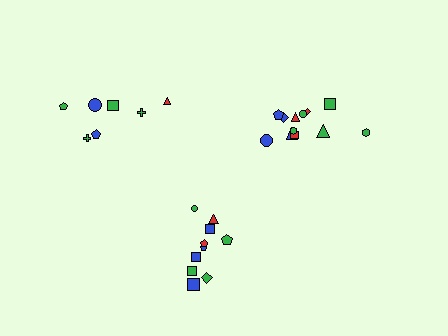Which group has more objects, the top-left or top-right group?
The top-right group.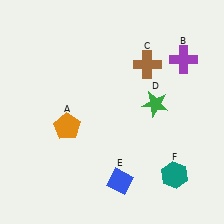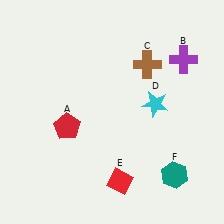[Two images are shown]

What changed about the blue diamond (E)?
In Image 1, E is blue. In Image 2, it changed to red.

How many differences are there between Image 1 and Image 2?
There are 3 differences between the two images.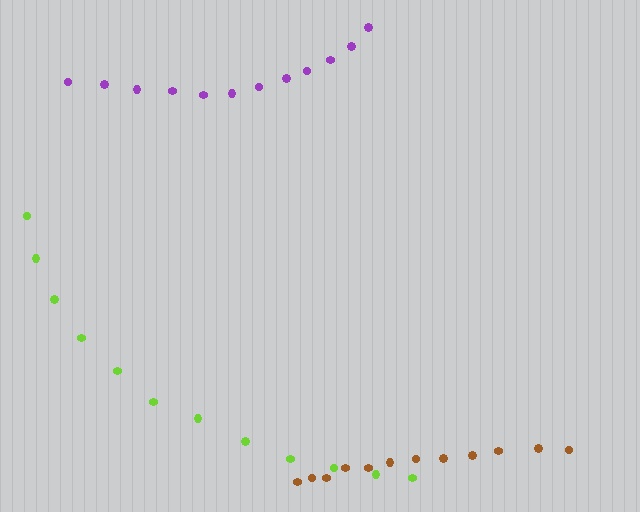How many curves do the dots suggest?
There are 3 distinct paths.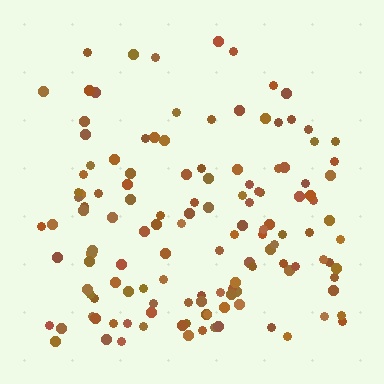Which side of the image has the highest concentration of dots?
The bottom.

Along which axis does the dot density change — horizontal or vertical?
Vertical.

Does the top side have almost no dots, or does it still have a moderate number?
Still a moderate number, just noticeably fewer than the bottom.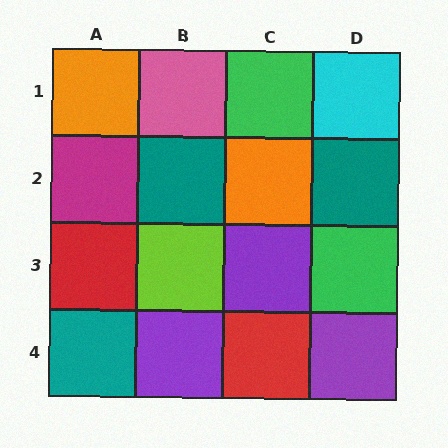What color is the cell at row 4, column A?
Teal.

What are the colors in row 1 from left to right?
Orange, pink, green, cyan.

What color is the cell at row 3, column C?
Purple.